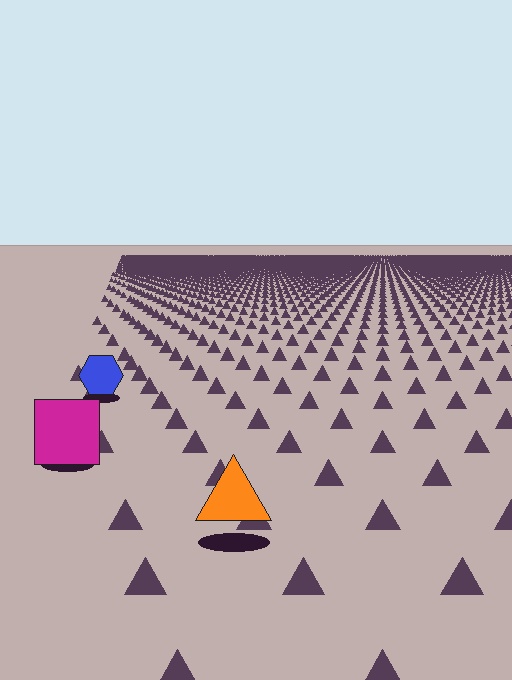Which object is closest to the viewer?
The orange triangle is closest. The texture marks near it are larger and more spread out.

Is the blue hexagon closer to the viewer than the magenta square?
No. The magenta square is closer — you can tell from the texture gradient: the ground texture is coarser near it.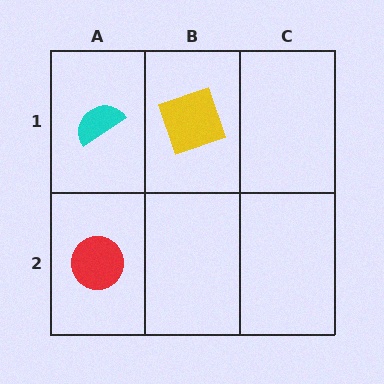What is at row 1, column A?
A cyan semicircle.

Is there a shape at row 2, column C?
No, that cell is empty.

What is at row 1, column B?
A yellow square.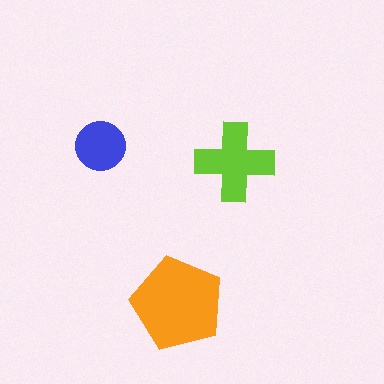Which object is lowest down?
The orange pentagon is bottommost.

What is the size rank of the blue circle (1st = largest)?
3rd.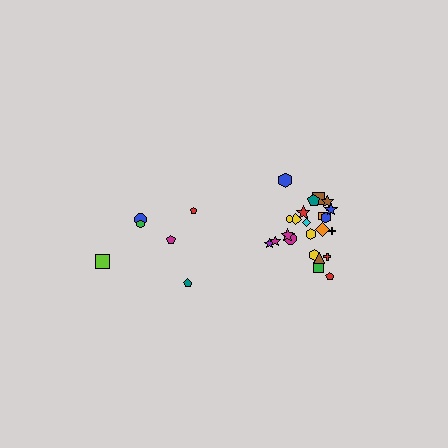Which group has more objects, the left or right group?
The right group.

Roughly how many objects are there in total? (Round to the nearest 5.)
Roughly 30 objects in total.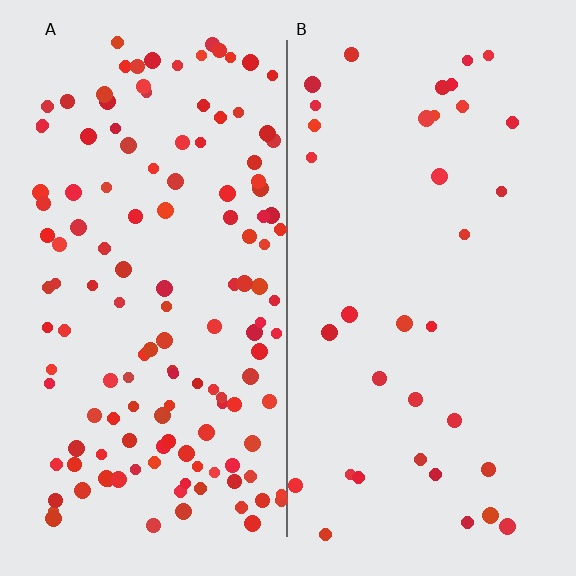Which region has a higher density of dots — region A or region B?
A (the left).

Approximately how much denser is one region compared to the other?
Approximately 3.8× — region A over region B.